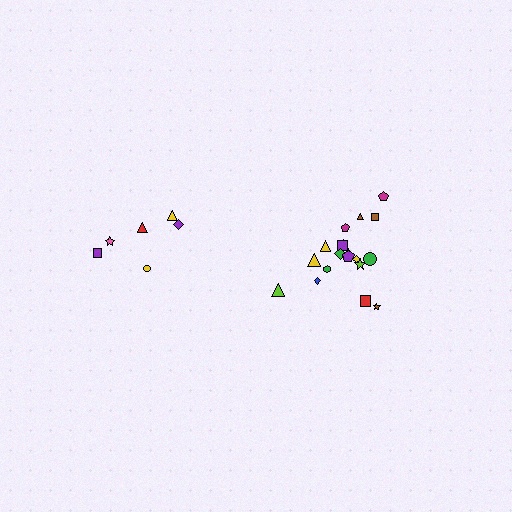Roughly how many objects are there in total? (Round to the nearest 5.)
Roughly 25 objects in total.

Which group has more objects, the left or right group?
The right group.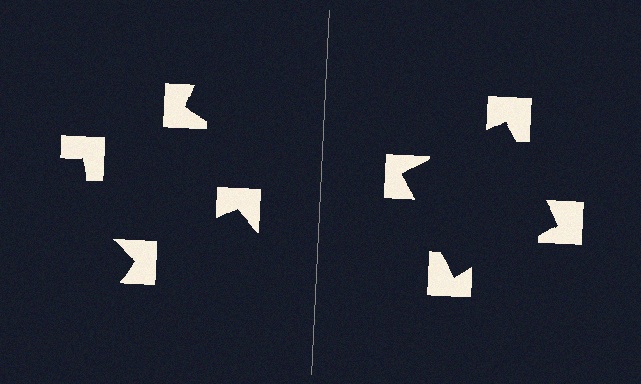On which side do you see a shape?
An illusory square appears on the right side. On the left side the wedge cuts are rotated, so no coherent shape forms.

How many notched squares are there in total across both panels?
8 — 4 on each side.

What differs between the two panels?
The notched squares are positioned identically on both sides; only the wedge orientations differ. On the right they align to a square; on the left they are misaligned.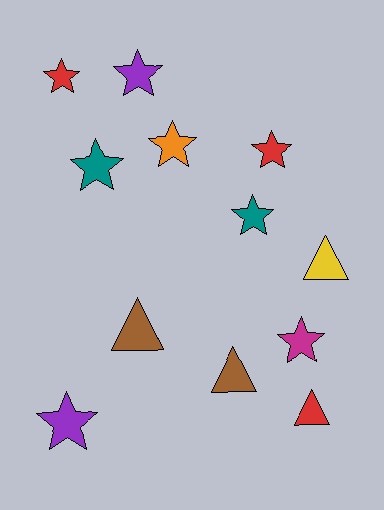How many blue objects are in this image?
There are no blue objects.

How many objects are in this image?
There are 12 objects.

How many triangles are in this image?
There are 4 triangles.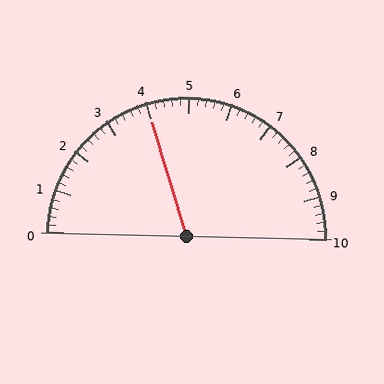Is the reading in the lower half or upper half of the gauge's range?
The reading is in the lower half of the range (0 to 10).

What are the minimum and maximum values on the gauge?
The gauge ranges from 0 to 10.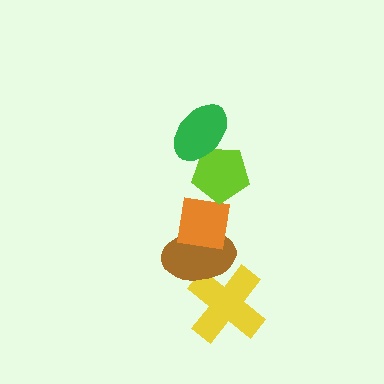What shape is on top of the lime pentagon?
The green ellipse is on top of the lime pentagon.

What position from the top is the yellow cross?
The yellow cross is 5th from the top.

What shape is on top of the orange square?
The lime pentagon is on top of the orange square.